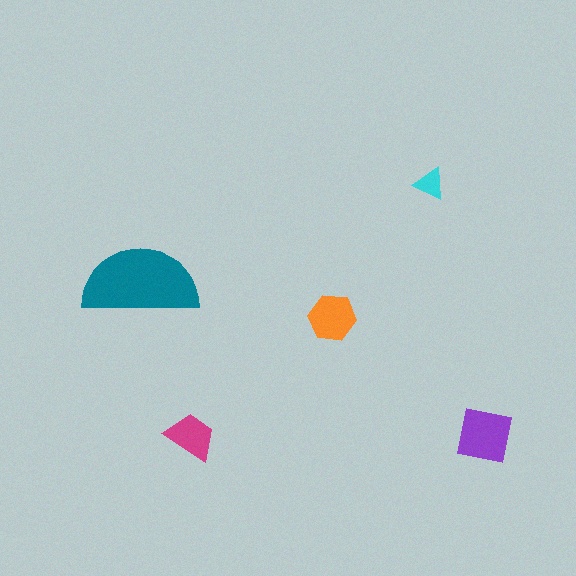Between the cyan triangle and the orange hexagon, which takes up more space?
The orange hexagon.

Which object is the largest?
The teal semicircle.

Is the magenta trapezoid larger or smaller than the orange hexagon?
Smaller.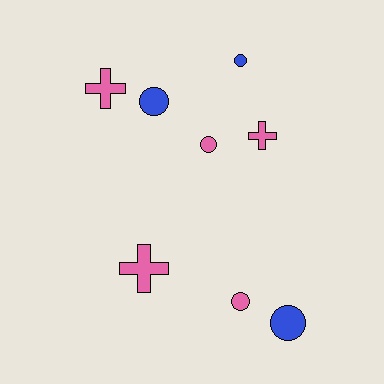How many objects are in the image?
There are 8 objects.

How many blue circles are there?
There are 3 blue circles.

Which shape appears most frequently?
Circle, with 5 objects.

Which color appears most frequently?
Pink, with 5 objects.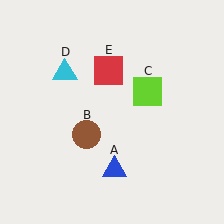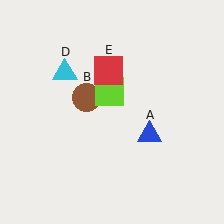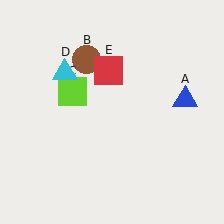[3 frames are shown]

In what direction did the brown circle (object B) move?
The brown circle (object B) moved up.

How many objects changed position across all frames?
3 objects changed position: blue triangle (object A), brown circle (object B), lime square (object C).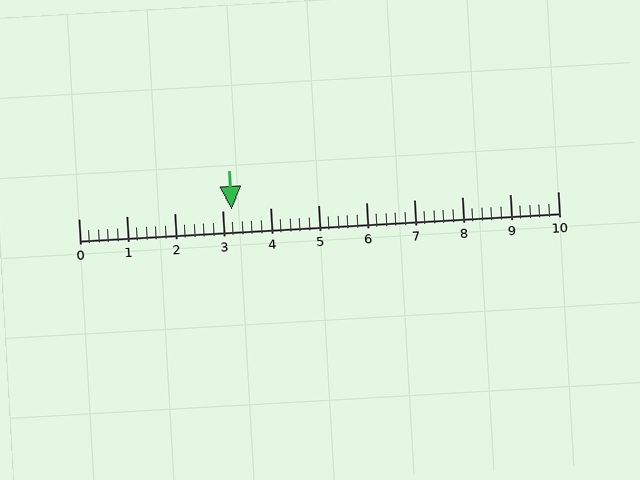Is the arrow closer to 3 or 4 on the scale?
The arrow is closer to 3.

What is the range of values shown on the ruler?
The ruler shows values from 0 to 10.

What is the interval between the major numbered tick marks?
The major tick marks are spaced 1 units apart.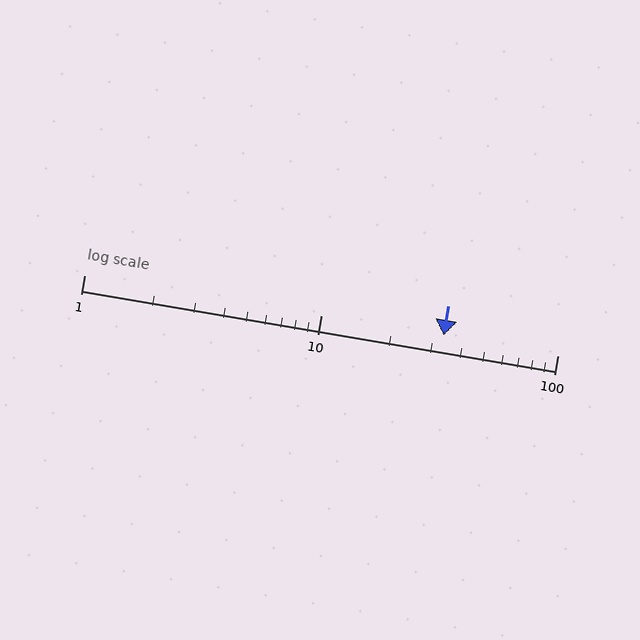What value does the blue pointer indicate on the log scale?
The pointer indicates approximately 33.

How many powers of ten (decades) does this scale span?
The scale spans 2 decades, from 1 to 100.